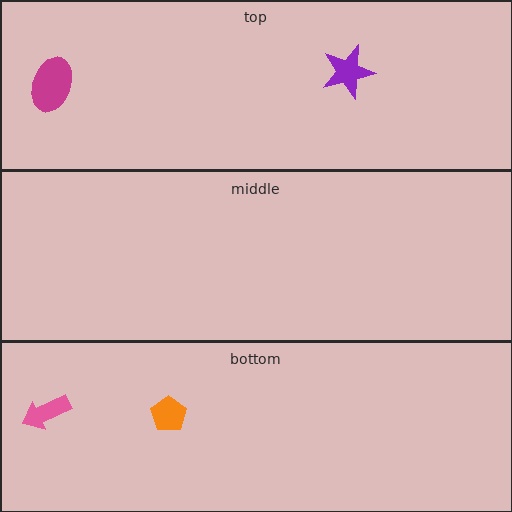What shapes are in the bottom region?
The orange pentagon, the pink arrow.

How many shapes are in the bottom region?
2.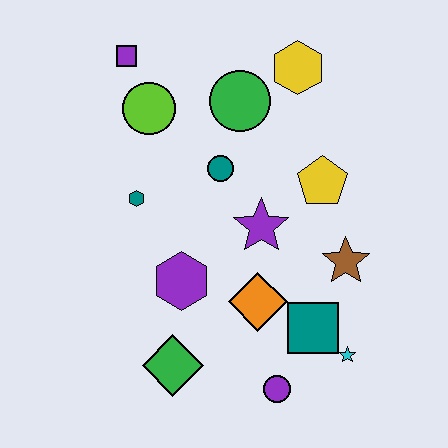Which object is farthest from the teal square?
The purple square is farthest from the teal square.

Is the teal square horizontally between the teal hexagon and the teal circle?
No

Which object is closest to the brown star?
The teal square is closest to the brown star.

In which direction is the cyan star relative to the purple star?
The cyan star is below the purple star.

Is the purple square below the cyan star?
No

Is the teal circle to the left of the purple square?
No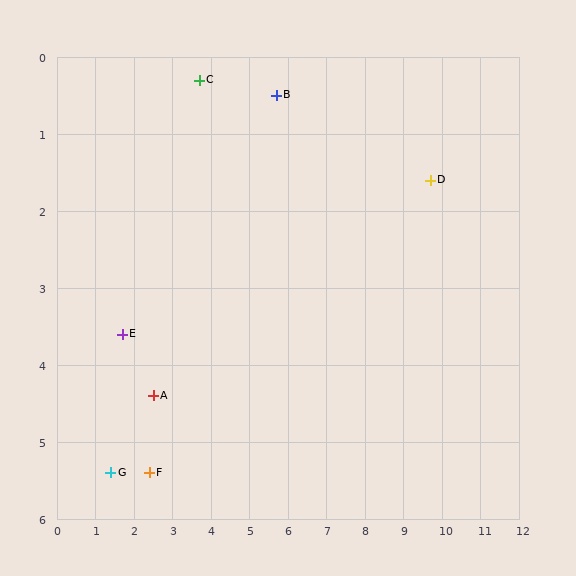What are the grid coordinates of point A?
Point A is at approximately (2.5, 4.4).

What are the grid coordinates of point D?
Point D is at approximately (9.7, 1.6).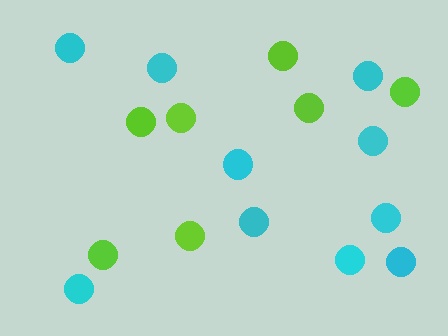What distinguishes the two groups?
There are 2 groups: one group of cyan circles (10) and one group of lime circles (7).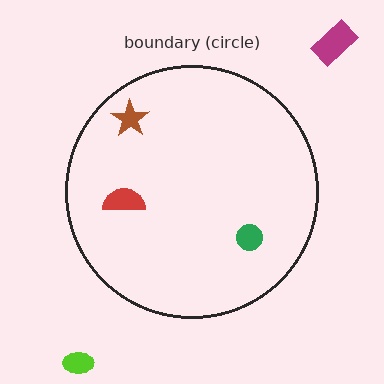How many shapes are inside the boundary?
3 inside, 2 outside.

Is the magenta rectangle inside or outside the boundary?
Outside.